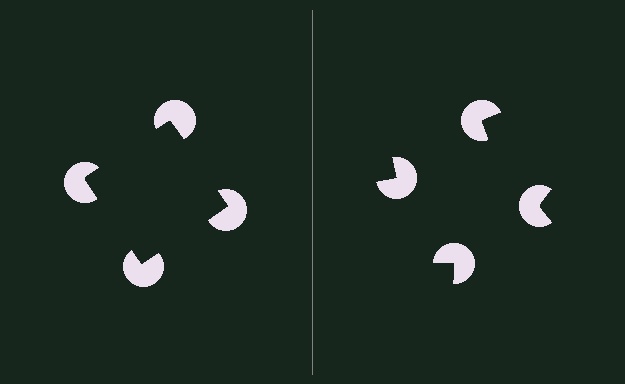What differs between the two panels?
The pac-man discs are positioned identically on both sides; only the wedge orientations differ. On the left they align to a square; on the right they are misaligned.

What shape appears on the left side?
An illusory square.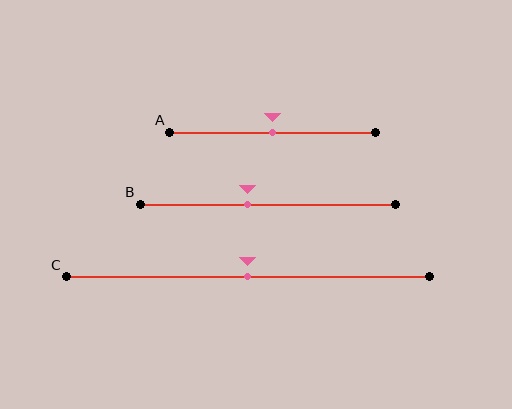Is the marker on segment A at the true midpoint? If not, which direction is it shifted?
Yes, the marker on segment A is at the true midpoint.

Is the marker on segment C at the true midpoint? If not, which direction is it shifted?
Yes, the marker on segment C is at the true midpoint.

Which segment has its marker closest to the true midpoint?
Segment A has its marker closest to the true midpoint.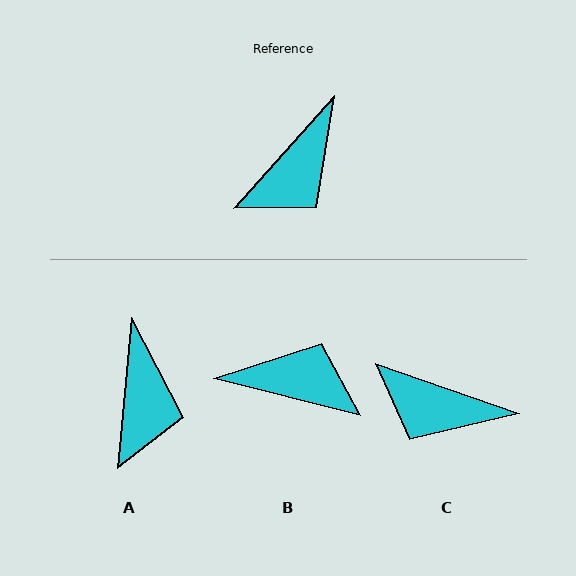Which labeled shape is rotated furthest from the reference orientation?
B, about 117 degrees away.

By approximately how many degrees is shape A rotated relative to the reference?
Approximately 36 degrees counter-clockwise.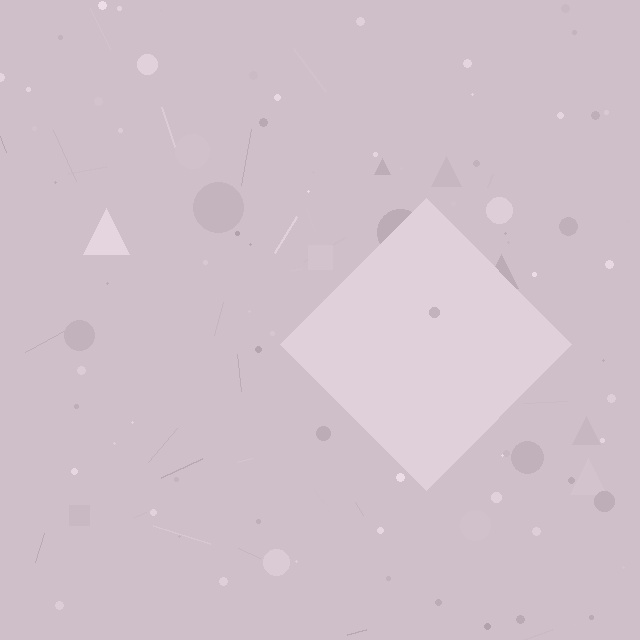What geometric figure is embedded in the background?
A diamond is embedded in the background.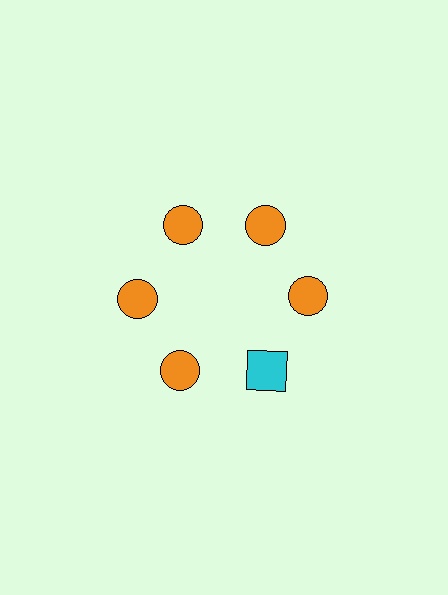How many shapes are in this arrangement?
There are 6 shapes arranged in a ring pattern.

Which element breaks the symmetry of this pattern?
The cyan square at roughly the 5 o'clock position breaks the symmetry. All other shapes are orange circles.